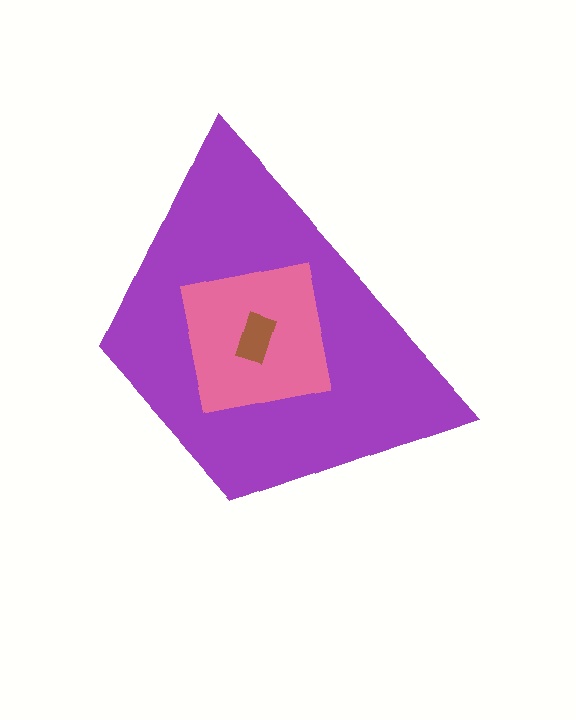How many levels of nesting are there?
3.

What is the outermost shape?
The purple trapezoid.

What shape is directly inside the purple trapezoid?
The pink square.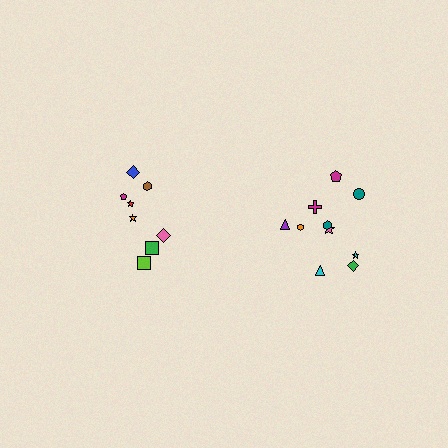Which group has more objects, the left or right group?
The right group.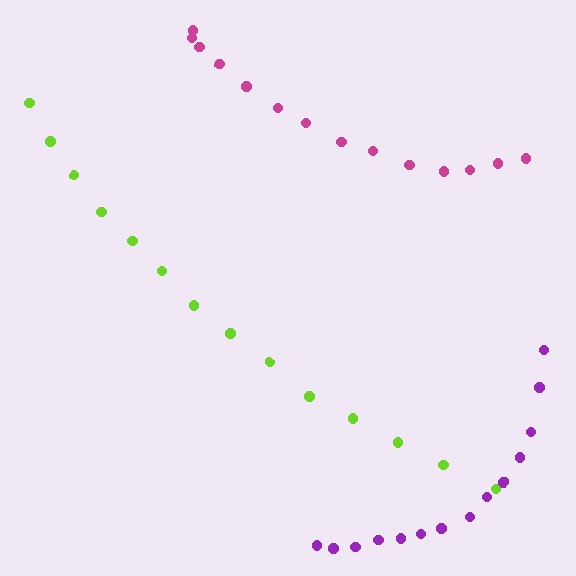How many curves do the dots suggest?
There are 3 distinct paths.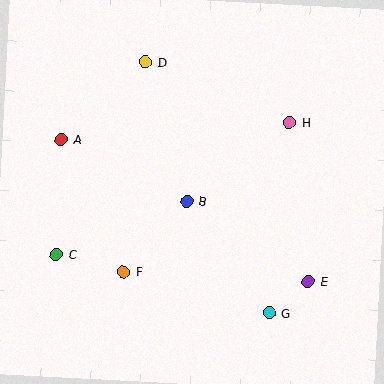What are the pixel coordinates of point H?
Point H is at (289, 122).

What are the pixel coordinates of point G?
Point G is at (269, 313).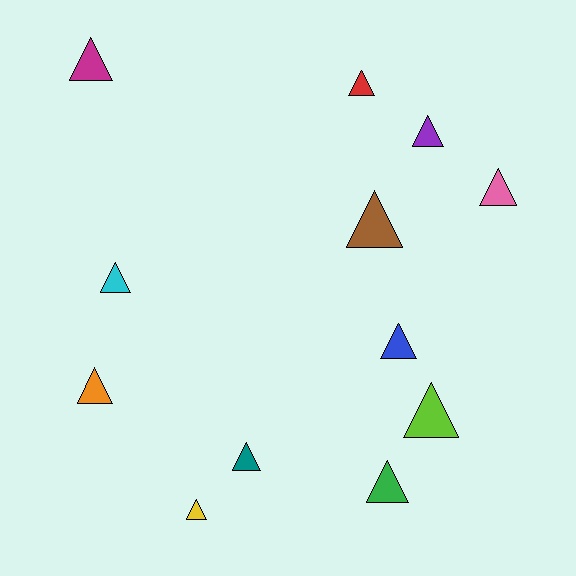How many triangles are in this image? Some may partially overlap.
There are 12 triangles.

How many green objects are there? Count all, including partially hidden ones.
There is 1 green object.